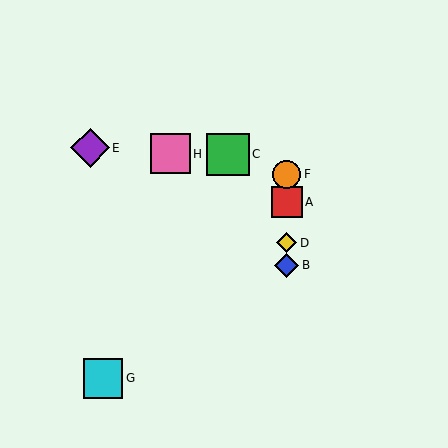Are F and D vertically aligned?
Yes, both are at x≈287.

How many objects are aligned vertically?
4 objects (A, B, D, F) are aligned vertically.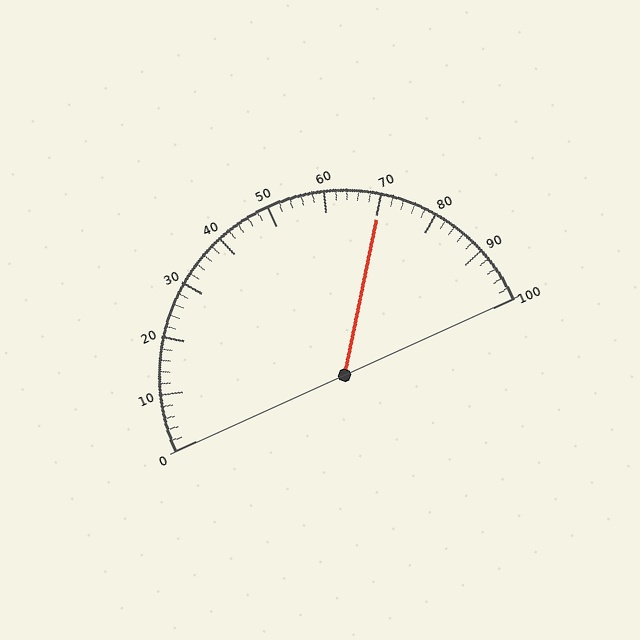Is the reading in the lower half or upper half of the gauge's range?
The reading is in the upper half of the range (0 to 100).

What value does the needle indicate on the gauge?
The needle indicates approximately 70.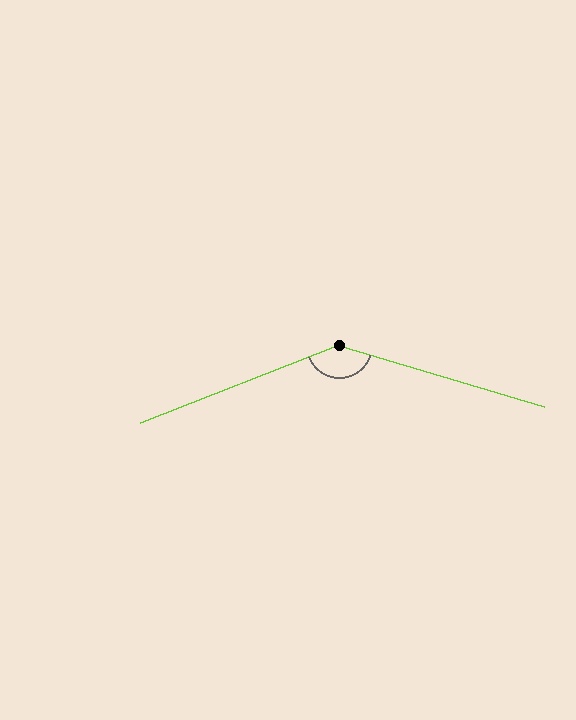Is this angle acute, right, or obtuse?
It is obtuse.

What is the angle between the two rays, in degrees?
Approximately 142 degrees.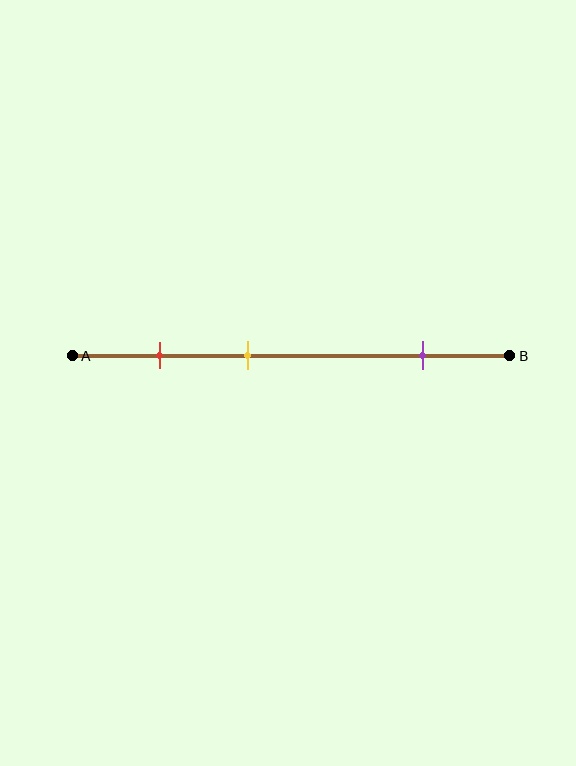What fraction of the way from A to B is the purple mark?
The purple mark is approximately 80% (0.8) of the way from A to B.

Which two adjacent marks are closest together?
The red and yellow marks are the closest adjacent pair.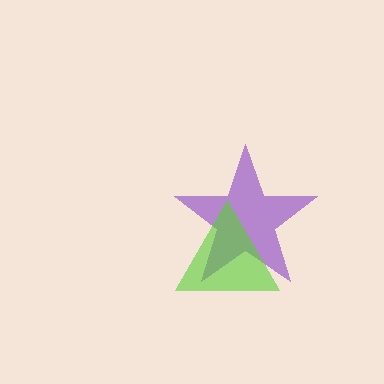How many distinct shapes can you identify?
There are 2 distinct shapes: a purple star, a lime triangle.